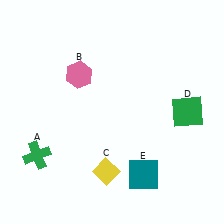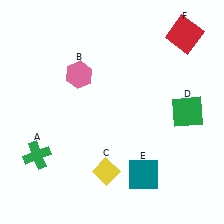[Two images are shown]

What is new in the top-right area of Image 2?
A red square (F) was added in the top-right area of Image 2.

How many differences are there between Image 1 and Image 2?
There is 1 difference between the two images.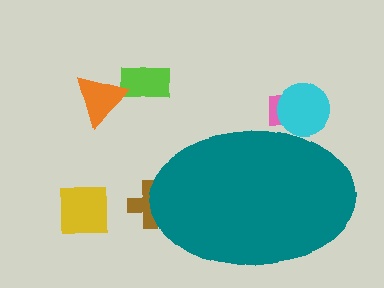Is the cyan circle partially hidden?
Yes, the cyan circle is partially hidden behind the teal ellipse.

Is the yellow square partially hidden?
No, the yellow square is fully visible.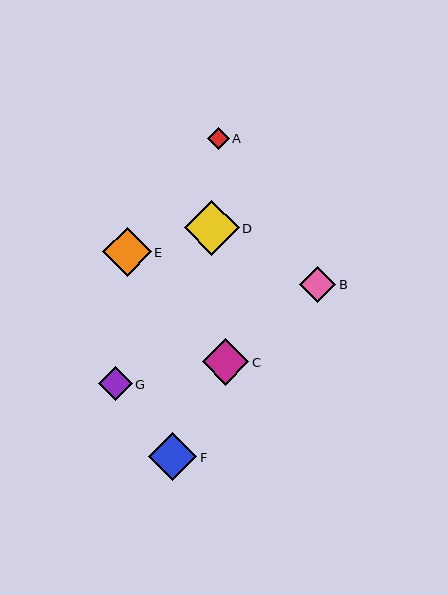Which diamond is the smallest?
Diamond A is the smallest with a size of approximately 22 pixels.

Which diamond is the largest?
Diamond D is the largest with a size of approximately 55 pixels.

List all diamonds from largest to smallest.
From largest to smallest: D, F, E, C, B, G, A.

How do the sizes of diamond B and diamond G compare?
Diamond B and diamond G are approximately the same size.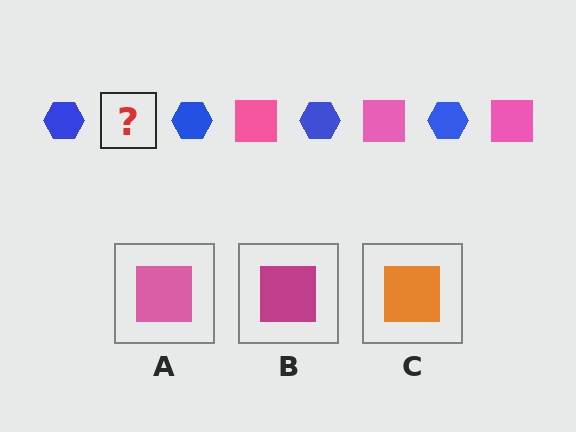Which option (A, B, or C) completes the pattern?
A.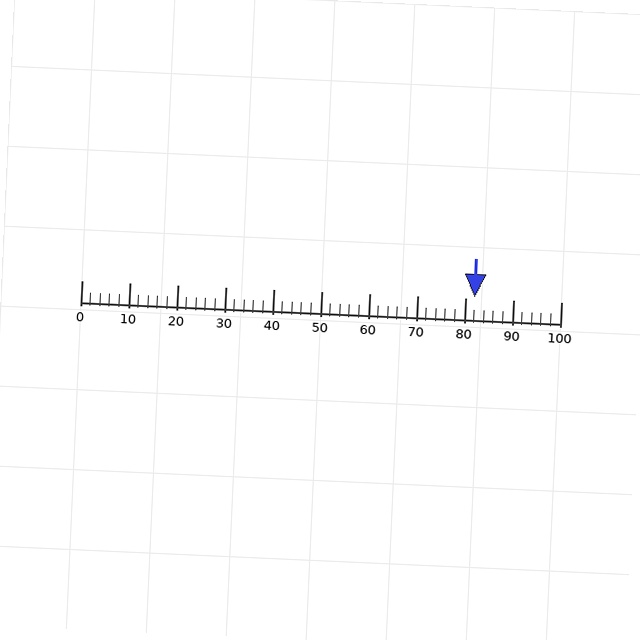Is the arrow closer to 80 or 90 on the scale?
The arrow is closer to 80.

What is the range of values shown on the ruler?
The ruler shows values from 0 to 100.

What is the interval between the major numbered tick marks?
The major tick marks are spaced 10 units apart.